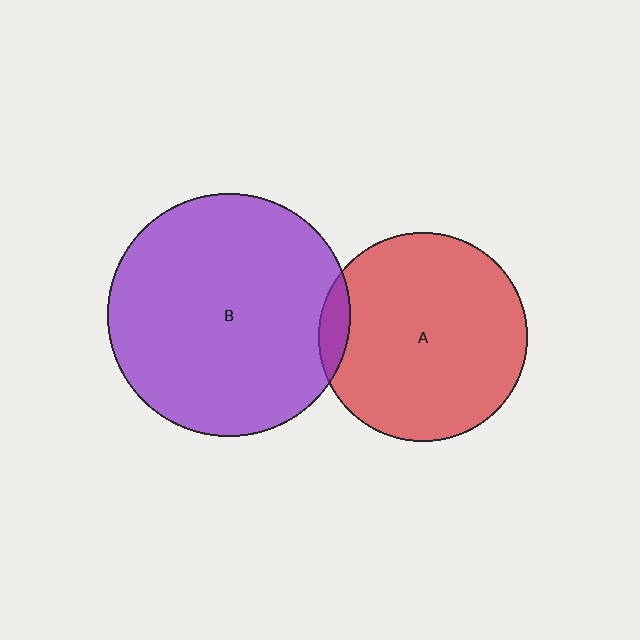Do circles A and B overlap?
Yes.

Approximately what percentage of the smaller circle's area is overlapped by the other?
Approximately 5%.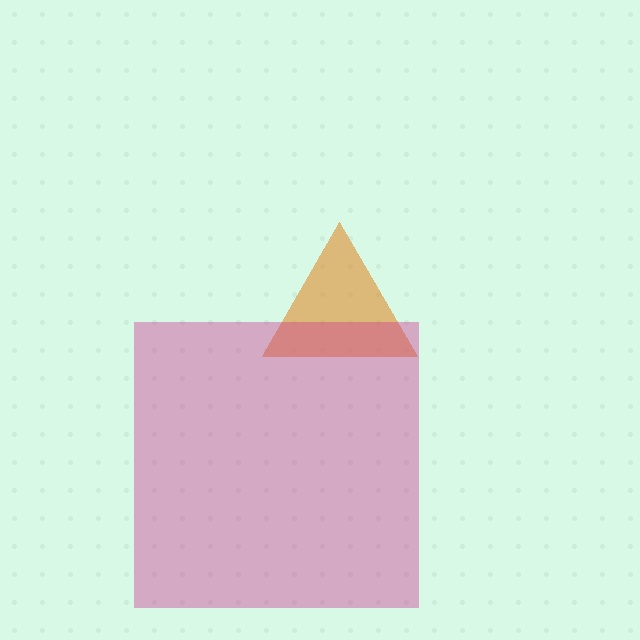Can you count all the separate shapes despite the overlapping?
Yes, there are 2 separate shapes.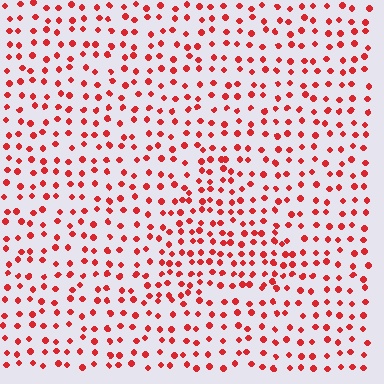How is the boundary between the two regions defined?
The boundary is defined by a change in element density (approximately 1.5x ratio). All elements are the same color, size, and shape.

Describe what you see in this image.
The image contains small red elements arranged at two different densities. A triangle-shaped region is visible where the elements are more densely packed than the surrounding area.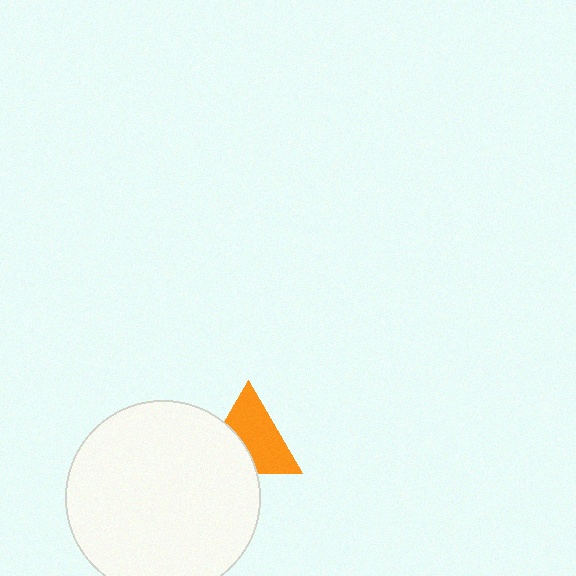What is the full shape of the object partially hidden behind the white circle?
The partially hidden object is an orange triangle.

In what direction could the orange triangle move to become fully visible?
The orange triangle could move toward the upper-right. That would shift it out from behind the white circle entirely.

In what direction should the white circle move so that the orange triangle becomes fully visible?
The white circle should move toward the lower-left. That is the shortest direction to clear the overlap and leave the orange triangle fully visible.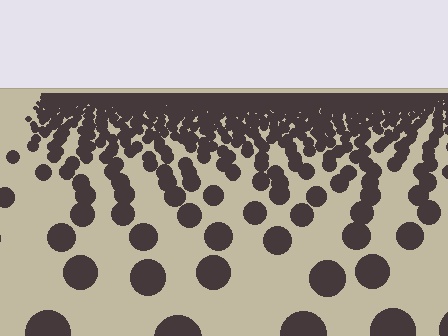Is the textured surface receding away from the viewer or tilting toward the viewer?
The surface is receding away from the viewer. Texture elements get smaller and denser toward the top.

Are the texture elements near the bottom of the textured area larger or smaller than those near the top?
Larger. Near the bottom, elements are closer to the viewer and appear at a bigger on-screen size.